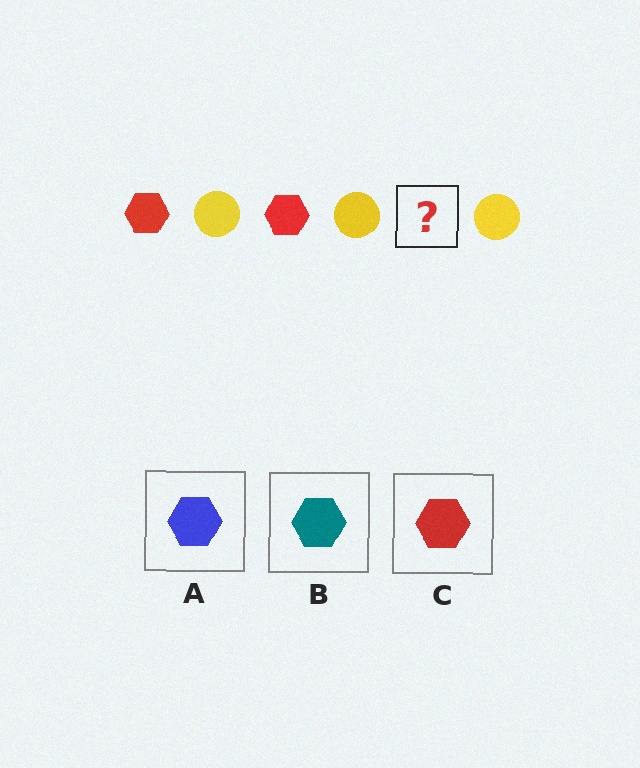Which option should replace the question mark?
Option C.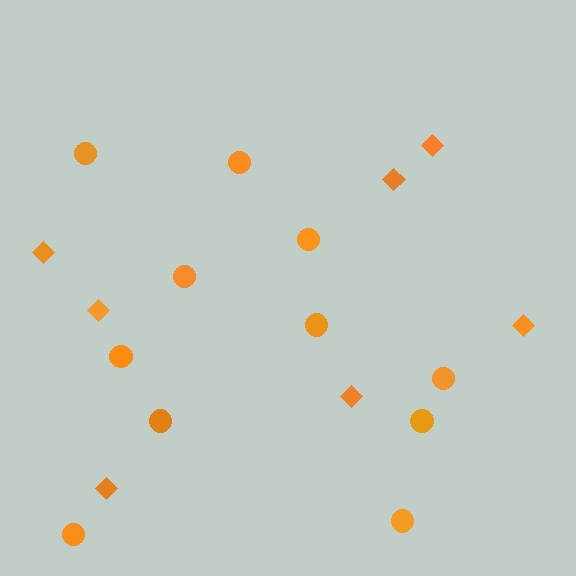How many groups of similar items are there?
There are 2 groups: one group of circles (11) and one group of diamonds (7).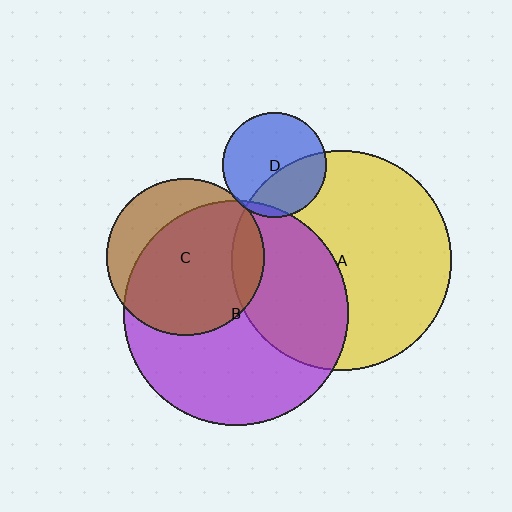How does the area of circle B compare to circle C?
Approximately 2.0 times.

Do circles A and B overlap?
Yes.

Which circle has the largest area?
Circle B (purple).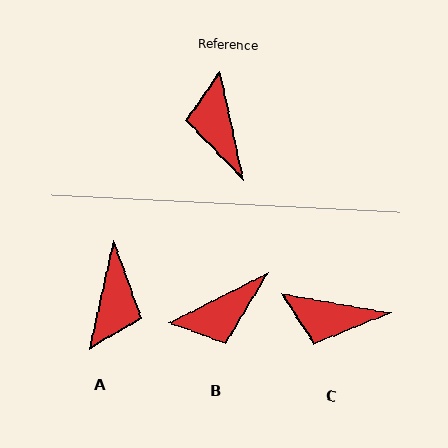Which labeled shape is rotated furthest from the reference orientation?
A, about 155 degrees away.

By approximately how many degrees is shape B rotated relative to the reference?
Approximately 105 degrees counter-clockwise.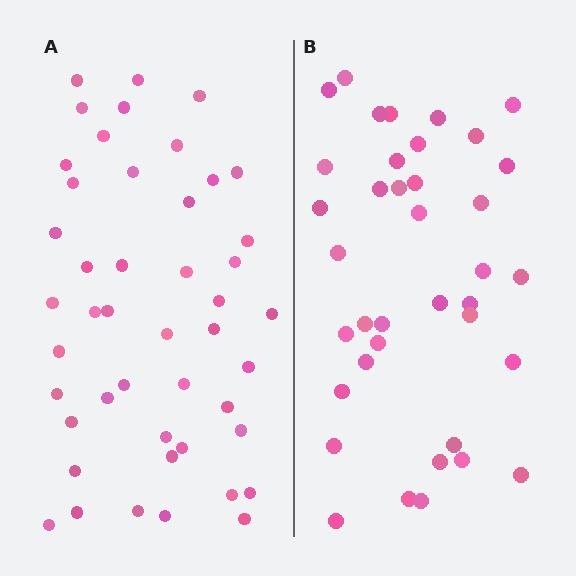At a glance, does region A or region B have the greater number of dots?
Region A (the left region) has more dots.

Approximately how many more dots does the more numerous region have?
Region A has roughly 8 or so more dots than region B.